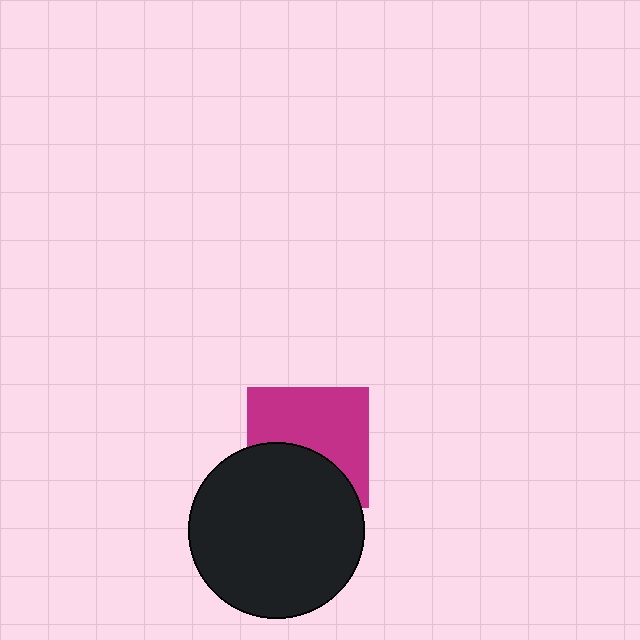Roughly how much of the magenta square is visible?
About half of it is visible (roughly 59%).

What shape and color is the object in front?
The object in front is a black circle.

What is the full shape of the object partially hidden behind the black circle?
The partially hidden object is a magenta square.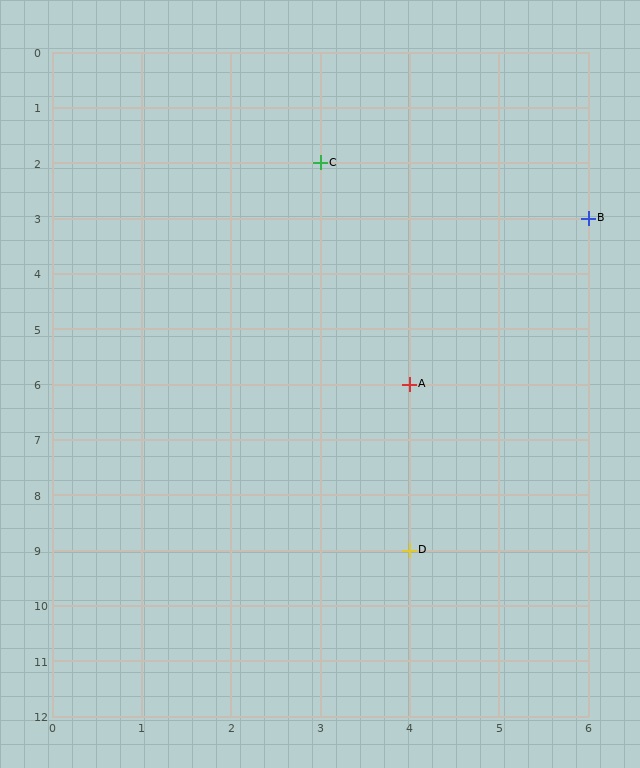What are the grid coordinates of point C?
Point C is at grid coordinates (3, 2).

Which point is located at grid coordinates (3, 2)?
Point C is at (3, 2).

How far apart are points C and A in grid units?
Points C and A are 1 column and 4 rows apart (about 4.1 grid units diagonally).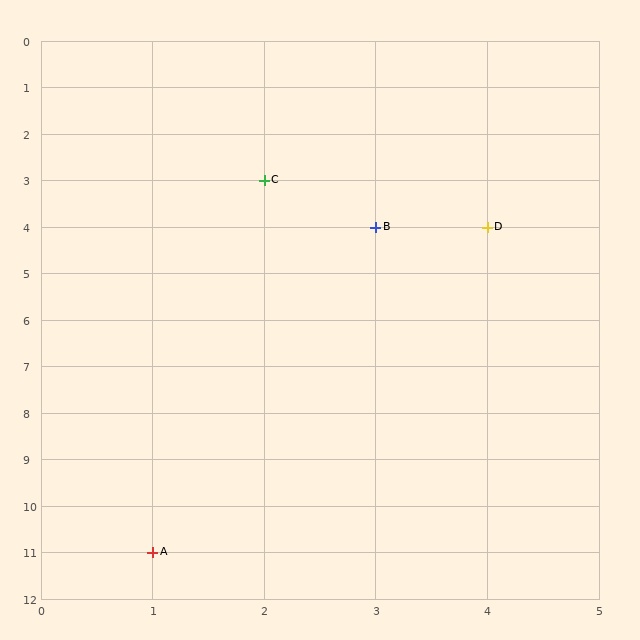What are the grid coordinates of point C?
Point C is at grid coordinates (2, 3).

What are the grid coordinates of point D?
Point D is at grid coordinates (4, 4).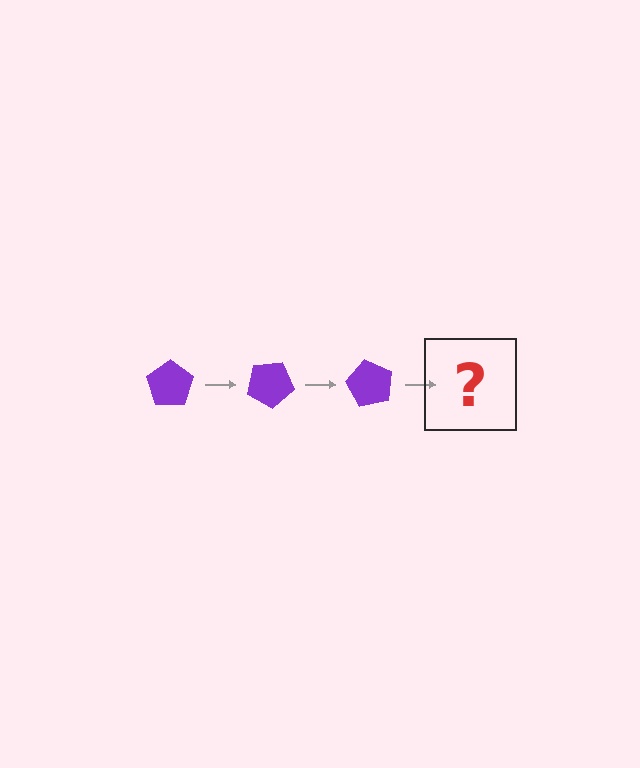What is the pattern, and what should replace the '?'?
The pattern is that the pentagon rotates 30 degrees each step. The '?' should be a purple pentagon rotated 90 degrees.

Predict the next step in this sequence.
The next step is a purple pentagon rotated 90 degrees.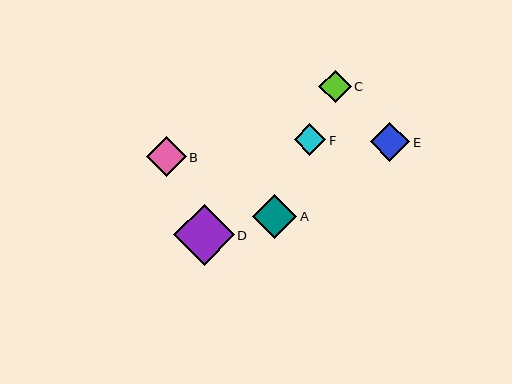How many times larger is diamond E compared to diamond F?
Diamond E is approximately 1.2 times the size of diamond F.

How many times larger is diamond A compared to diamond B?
Diamond A is approximately 1.1 times the size of diamond B.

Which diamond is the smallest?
Diamond F is the smallest with a size of approximately 32 pixels.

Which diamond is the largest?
Diamond D is the largest with a size of approximately 60 pixels.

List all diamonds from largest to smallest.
From largest to smallest: D, A, B, E, C, F.